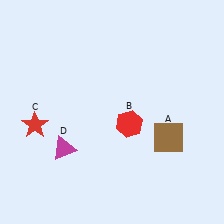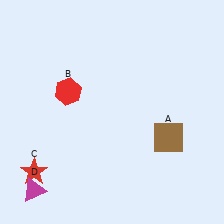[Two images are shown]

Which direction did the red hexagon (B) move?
The red hexagon (B) moved left.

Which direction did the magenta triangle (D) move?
The magenta triangle (D) moved down.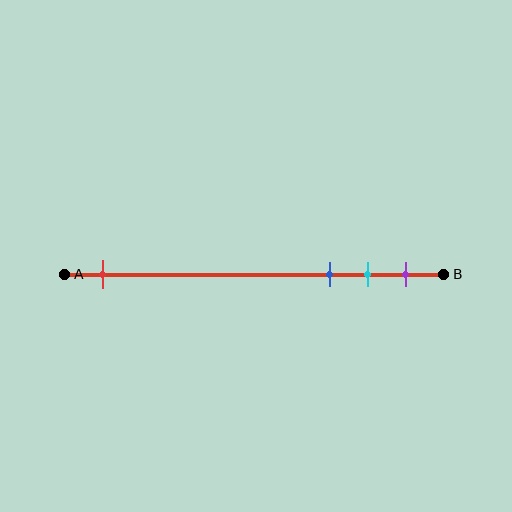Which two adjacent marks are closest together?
The cyan and purple marks are the closest adjacent pair.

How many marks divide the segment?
There are 4 marks dividing the segment.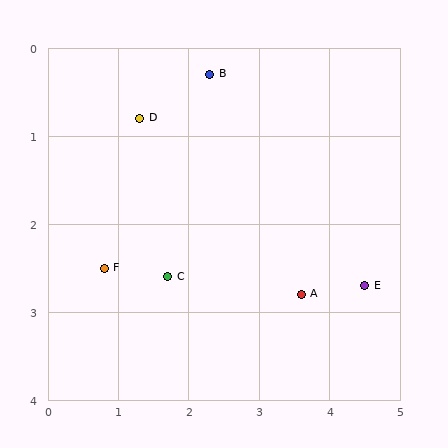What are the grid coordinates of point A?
Point A is at approximately (3.6, 2.8).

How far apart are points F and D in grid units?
Points F and D are about 1.8 grid units apart.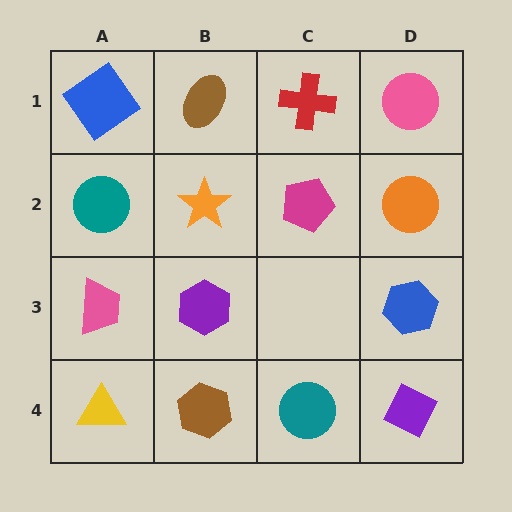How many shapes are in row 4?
4 shapes.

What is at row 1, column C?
A red cross.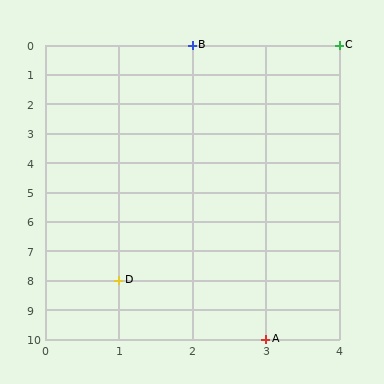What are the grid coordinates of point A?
Point A is at grid coordinates (3, 10).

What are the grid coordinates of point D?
Point D is at grid coordinates (1, 8).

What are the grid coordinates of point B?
Point B is at grid coordinates (2, 0).